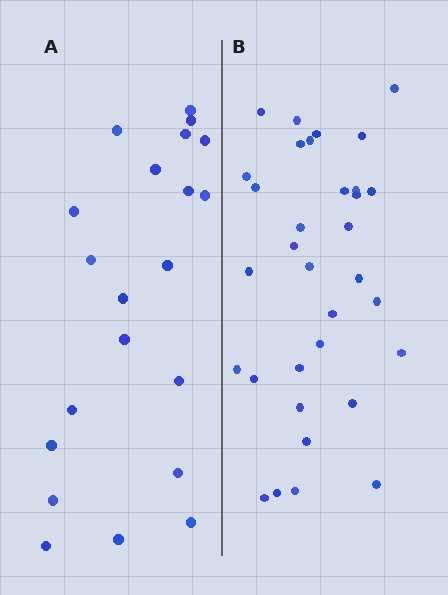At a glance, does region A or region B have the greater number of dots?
Region B (the right region) has more dots.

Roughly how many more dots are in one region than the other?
Region B has roughly 12 or so more dots than region A.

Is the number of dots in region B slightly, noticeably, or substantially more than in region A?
Region B has substantially more. The ratio is roughly 1.6 to 1.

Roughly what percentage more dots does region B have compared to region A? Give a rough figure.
About 55% more.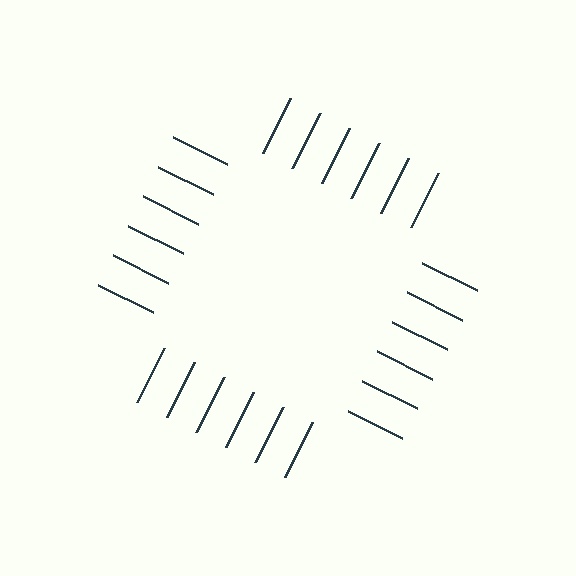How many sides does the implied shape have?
4 sides — the line-ends trace a square.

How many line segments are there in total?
24 — 6 along each of the 4 edges.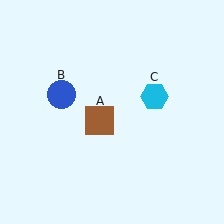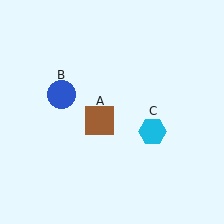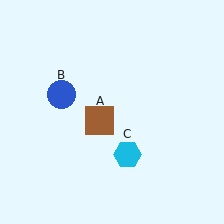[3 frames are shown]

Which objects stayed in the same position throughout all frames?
Brown square (object A) and blue circle (object B) remained stationary.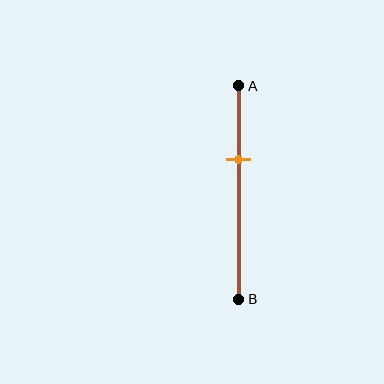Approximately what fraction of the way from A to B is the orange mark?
The orange mark is approximately 35% of the way from A to B.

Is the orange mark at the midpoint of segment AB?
No, the mark is at about 35% from A, not at the 50% midpoint.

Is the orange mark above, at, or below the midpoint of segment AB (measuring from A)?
The orange mark is above the midpoint of segment AB.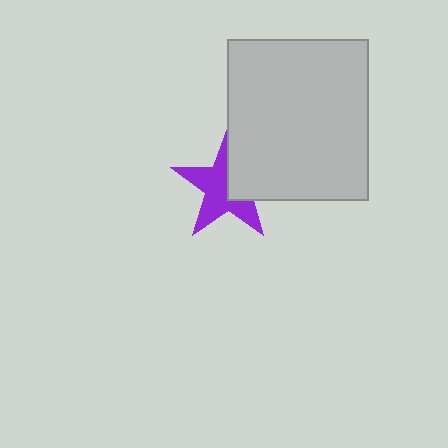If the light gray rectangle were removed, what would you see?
You would see the complete purple star.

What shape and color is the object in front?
The object in front is a light gray rectangle.